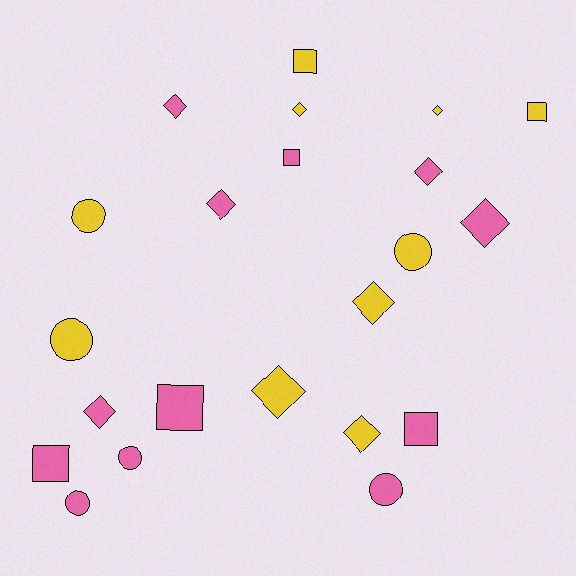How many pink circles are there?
There are 3 pink circles.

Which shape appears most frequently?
Diamond, with 10 objects.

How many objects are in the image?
There are 22 objects.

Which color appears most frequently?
Pink, with 12 objects.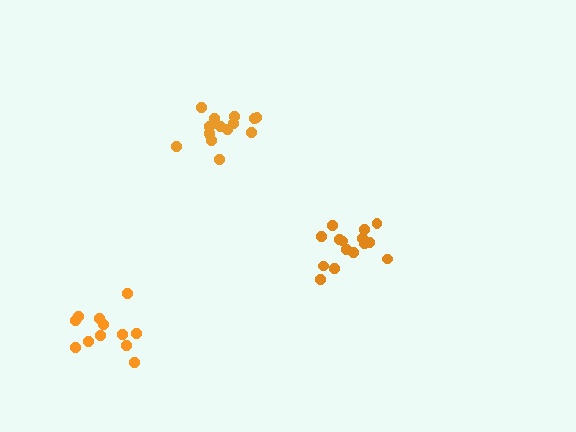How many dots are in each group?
Group 1: 15 dots, Group 2: 15 dots, Group 3: 12 dots (42 total).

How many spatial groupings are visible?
There are 3 spatial groupings.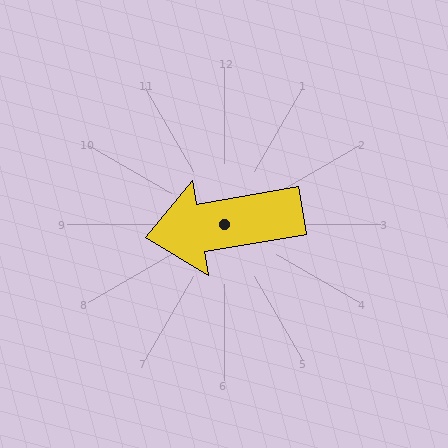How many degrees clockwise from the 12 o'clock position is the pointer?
Approximately 260 degrees.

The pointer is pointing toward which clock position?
Roughly 9 o'clock.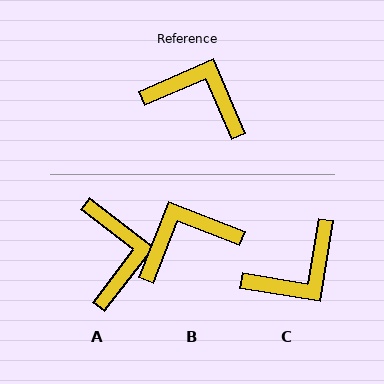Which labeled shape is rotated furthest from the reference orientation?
C, about 123 degrees away.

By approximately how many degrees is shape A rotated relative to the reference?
Approximately 61 degrees clockwise.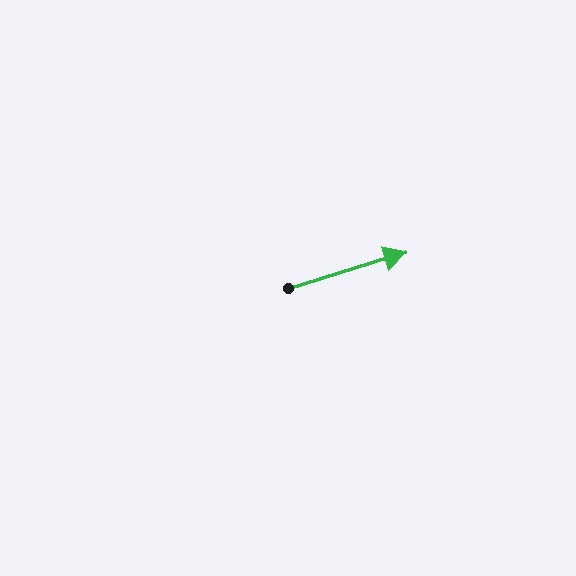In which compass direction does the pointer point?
East.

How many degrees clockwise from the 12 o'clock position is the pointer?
Approximately 73 degrees.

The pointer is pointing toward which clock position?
Roughly 2 o'clock.